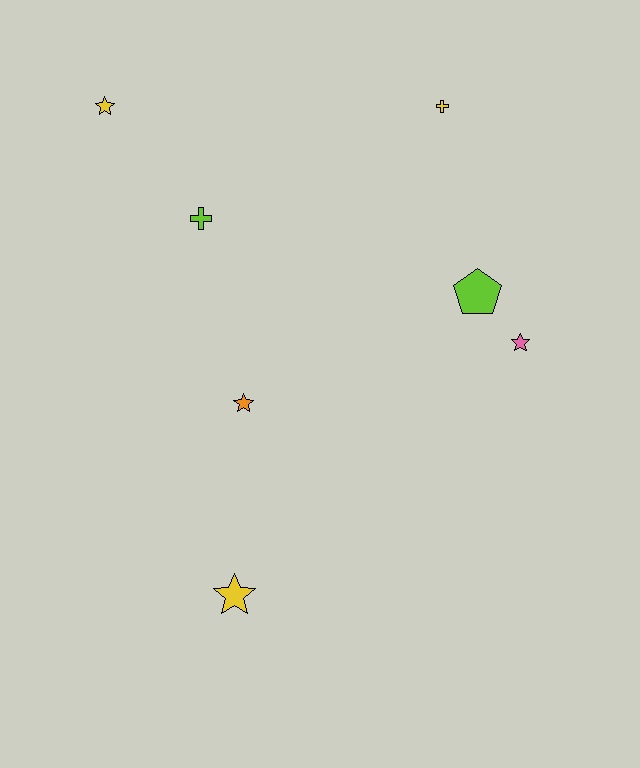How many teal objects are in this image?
There are no teal objects.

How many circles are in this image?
There are no circles.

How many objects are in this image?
There are 7 objects.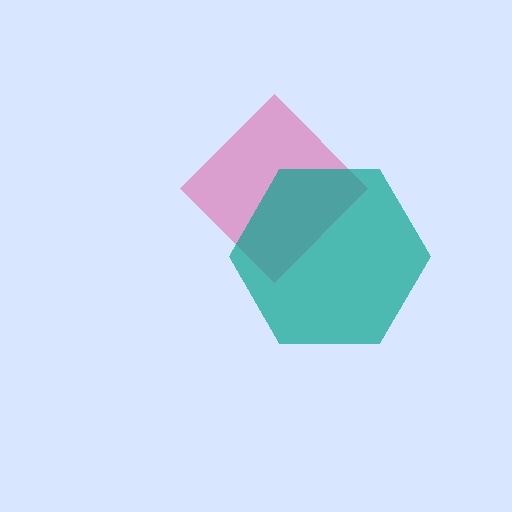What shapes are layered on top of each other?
The layered shapes are: a pink diamond, a teal hexagon.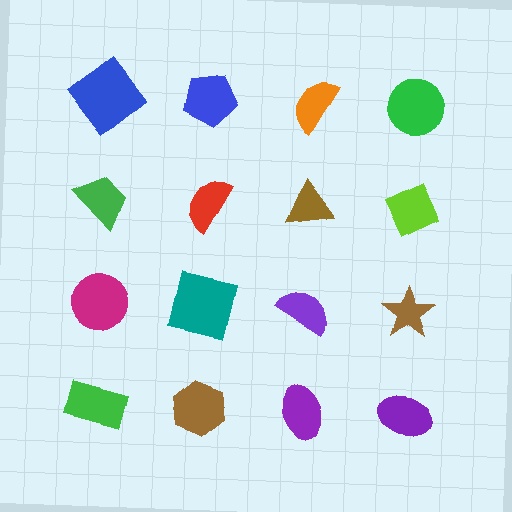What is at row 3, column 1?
A magenta circle.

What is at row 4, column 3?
A purple ellipse.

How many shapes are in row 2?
4 shapes.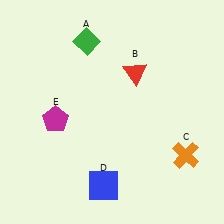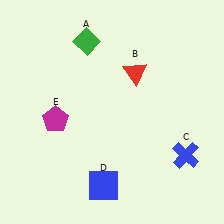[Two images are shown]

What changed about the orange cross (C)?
In Image 1, C is orange. In Image 2, it changed to blue.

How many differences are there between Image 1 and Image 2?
There is 1 difference between the two images.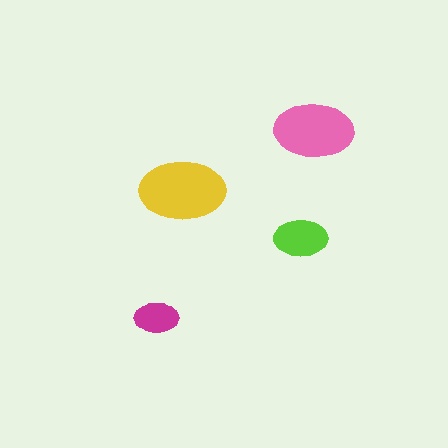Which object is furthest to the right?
The pink ellipse is rightmost.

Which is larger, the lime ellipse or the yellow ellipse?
The yellow one.